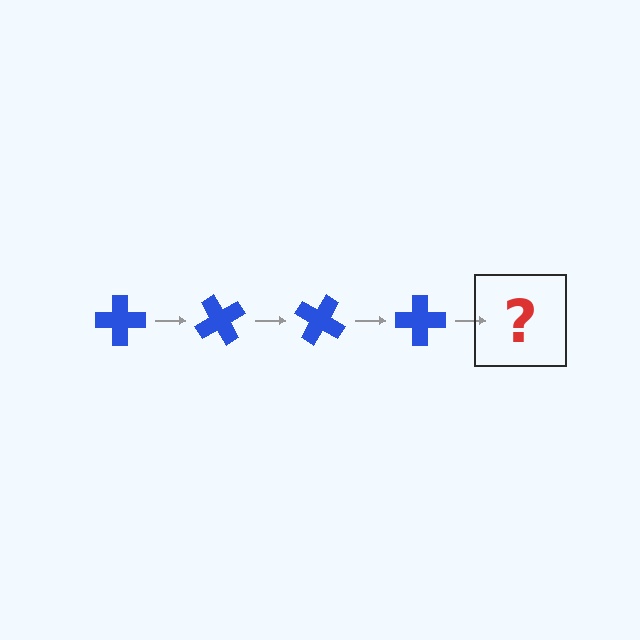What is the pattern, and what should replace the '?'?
The pattern is that the cross rotates 60 degrees each step. The '?' should be a blue cross rotated 240 degrees.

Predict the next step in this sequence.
The next step is a blue cross rotated 240 degrees.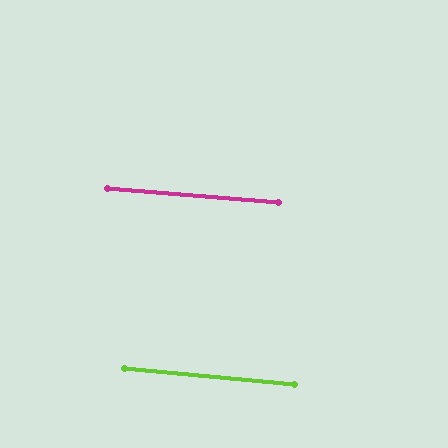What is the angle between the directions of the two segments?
Approximately 1 degree.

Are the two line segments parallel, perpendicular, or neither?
Parallel — their directions differ by only 0.8°.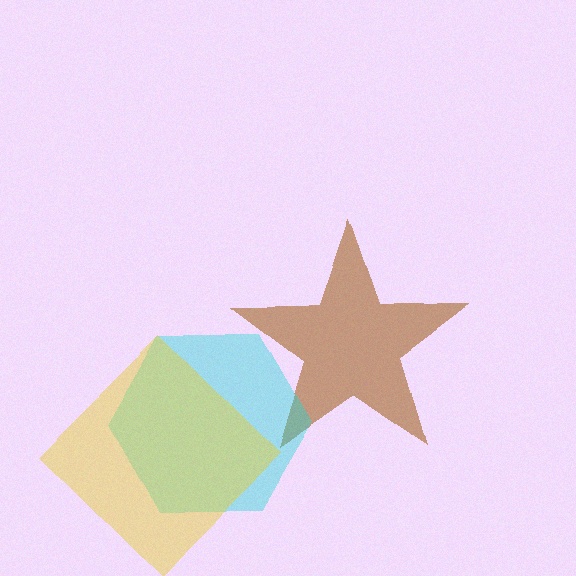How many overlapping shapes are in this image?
There are 3 overlapping shapes in the image.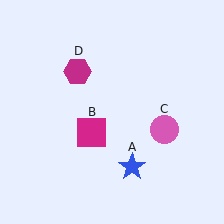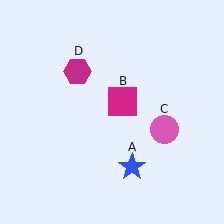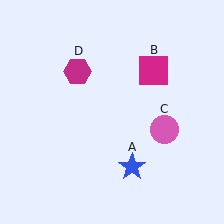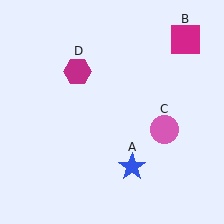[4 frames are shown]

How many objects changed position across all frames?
1 object changed position: magenta square (object B).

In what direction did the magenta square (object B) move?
The magenta square (object B) moved up and to the right.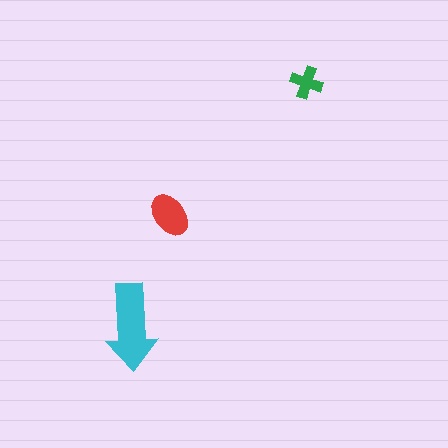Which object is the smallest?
The green cross.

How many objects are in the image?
There are 3 objects in the image.